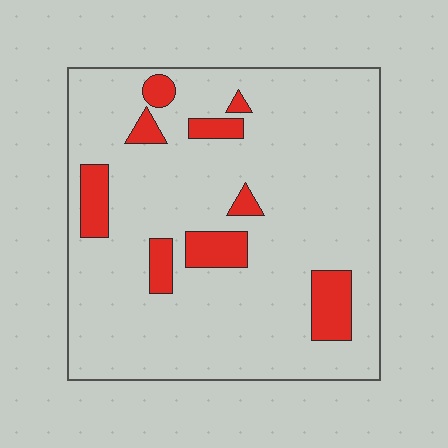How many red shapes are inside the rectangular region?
9.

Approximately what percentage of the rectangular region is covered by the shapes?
Approximately 15%.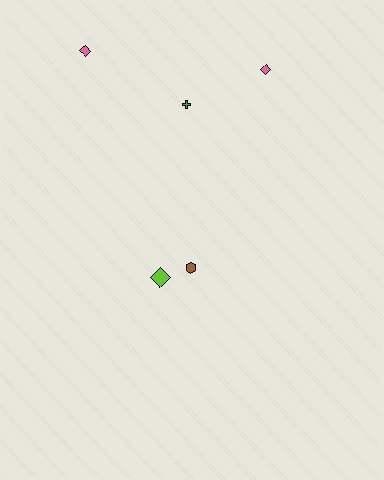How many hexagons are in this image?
There is 1 hexagon.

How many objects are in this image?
There are 5 objects.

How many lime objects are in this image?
There is 1 lime object.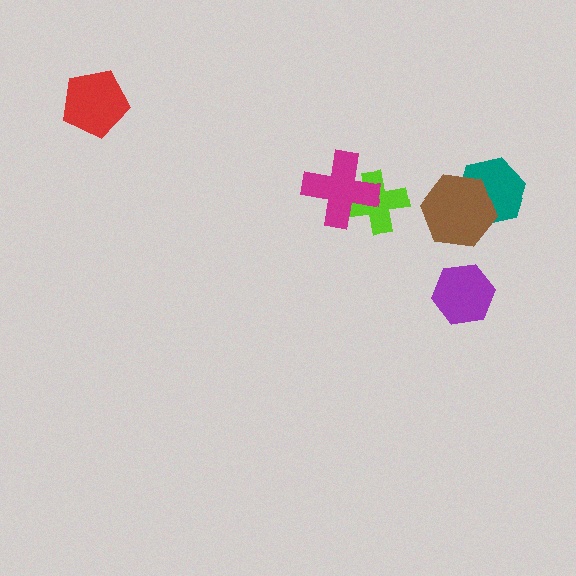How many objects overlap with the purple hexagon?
0 objects overlap with the purple hexagon.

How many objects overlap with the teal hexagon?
1 object overlaps with the teal hexagon.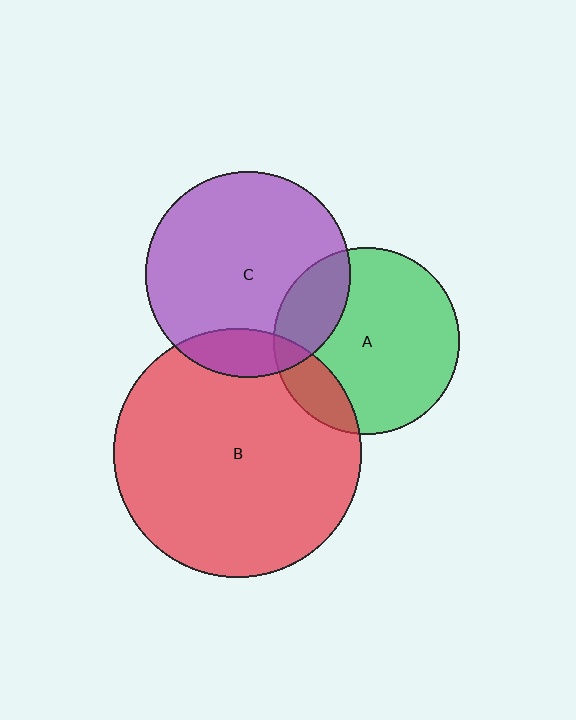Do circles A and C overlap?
Yes.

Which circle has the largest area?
Circle B (red).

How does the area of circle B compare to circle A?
Approximately 1.8 times.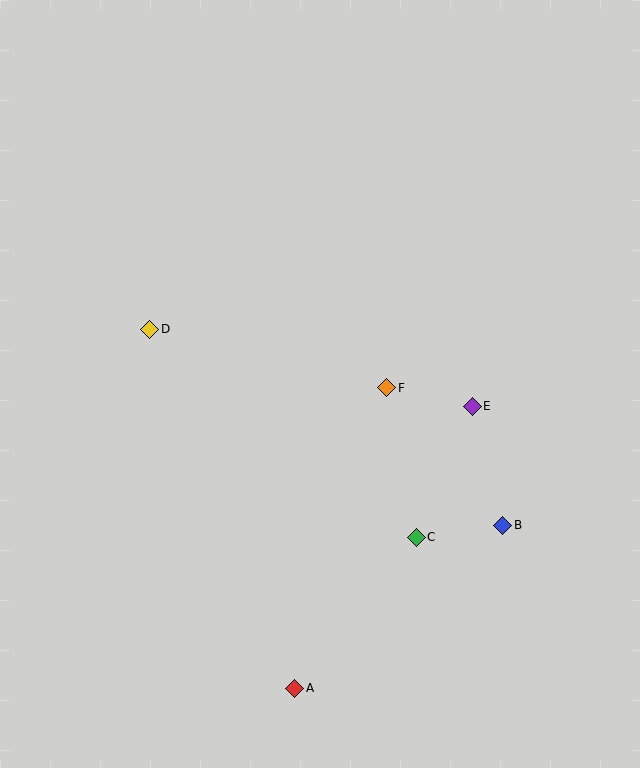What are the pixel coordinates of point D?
Point D is at (150, 329).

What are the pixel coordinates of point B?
Point B is at (503, 525).